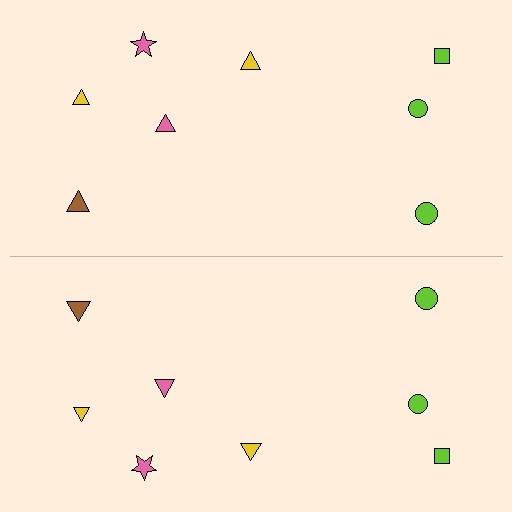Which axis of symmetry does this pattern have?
The pattern has a horizontal axis of symmetry running through the center of the image.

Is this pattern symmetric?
Yes, this pattern has bilateral (reflection) symmetry.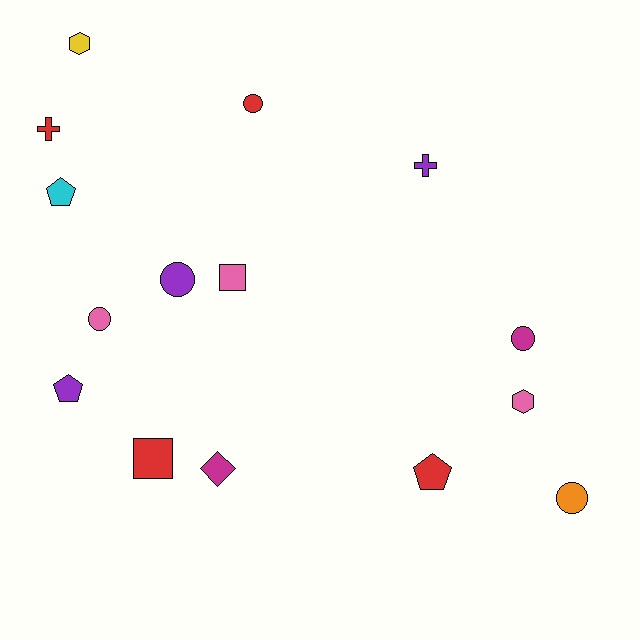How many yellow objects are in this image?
There is 1 yellow object.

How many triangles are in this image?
There are no triangles.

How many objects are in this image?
There are 15 objects.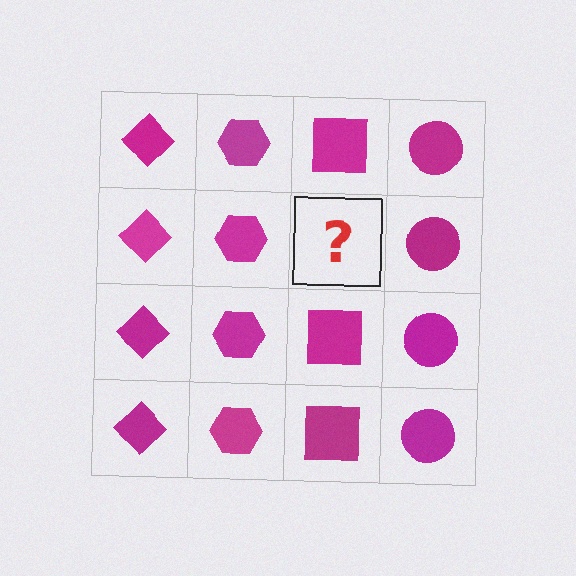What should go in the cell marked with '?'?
The missing cell should contain a magenta square.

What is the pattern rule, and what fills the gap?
The rule is that each column has a consistent shape. The gap should be filled with a magenta square.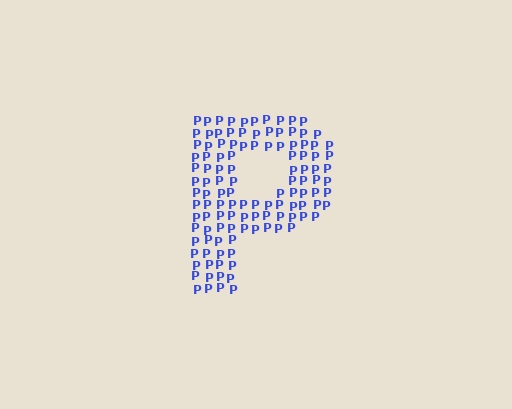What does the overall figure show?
The overall figure shows the letter P.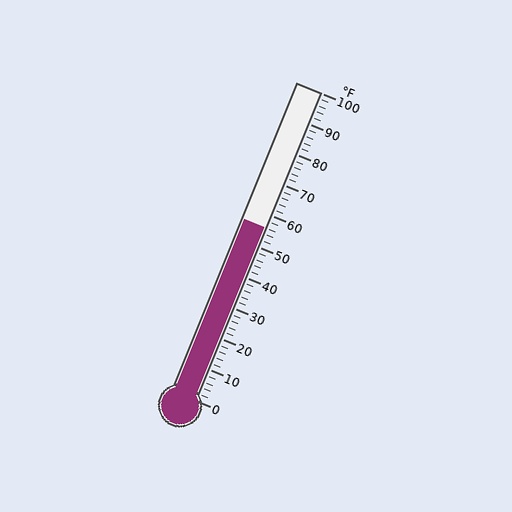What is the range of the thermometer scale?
The thermometer scale ranges from 0°F to 100°F.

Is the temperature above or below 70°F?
The temperature is below 70°F.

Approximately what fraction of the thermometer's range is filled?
The thermometer is filled to approximately 55% of its range.